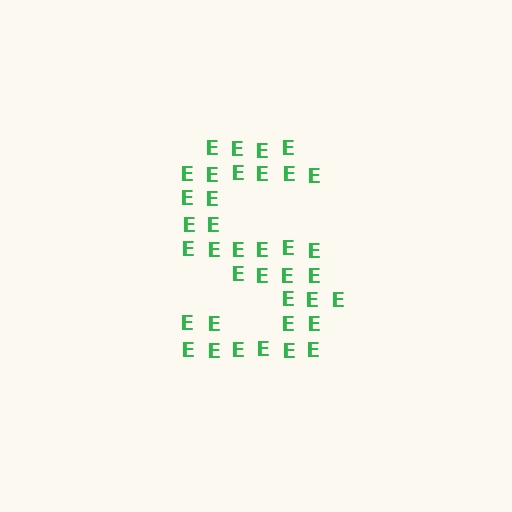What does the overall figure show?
The overall figure shows the letter S.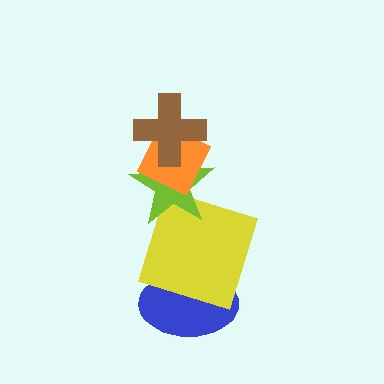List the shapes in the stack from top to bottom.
From top to bottom: the brown cross, the orange diamond, the lime star, the yellow square, the blue ellipse.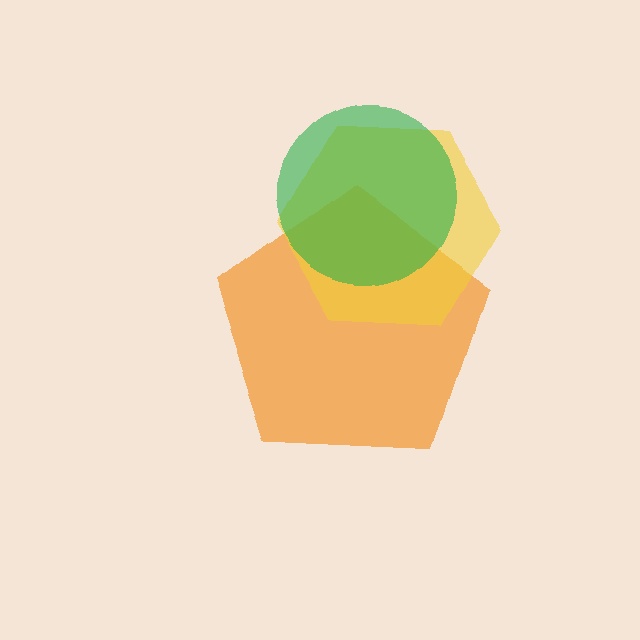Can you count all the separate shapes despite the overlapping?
Yes, there are 3 separate shapes.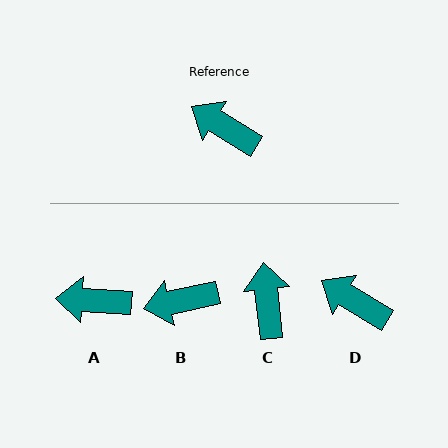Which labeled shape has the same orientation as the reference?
D.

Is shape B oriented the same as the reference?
No, it is off by about 44 degrees.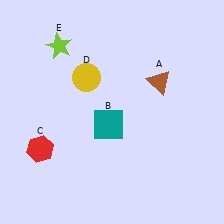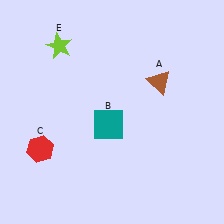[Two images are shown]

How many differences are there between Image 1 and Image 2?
There is 1 difference between the two images.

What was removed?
The yellow circle (D) was removed in Image 2.